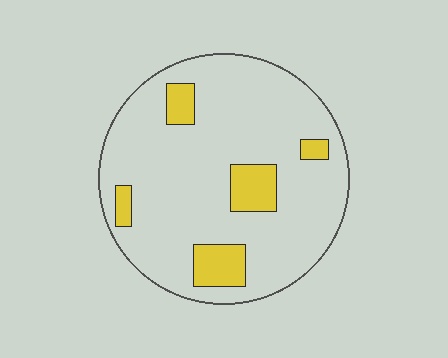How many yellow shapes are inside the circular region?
5.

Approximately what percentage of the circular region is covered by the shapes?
Approximately 15%.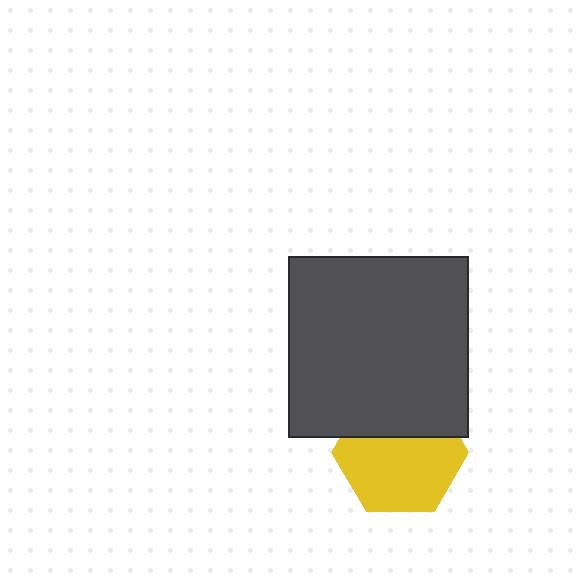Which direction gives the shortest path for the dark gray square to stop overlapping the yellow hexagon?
Moving up gives the shortest separation.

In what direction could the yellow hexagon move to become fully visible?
The yellow hexagon could move down. That would shift it out from behind the dark gray square entirely.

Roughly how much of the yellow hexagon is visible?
About half of it is visible (roughly 65%).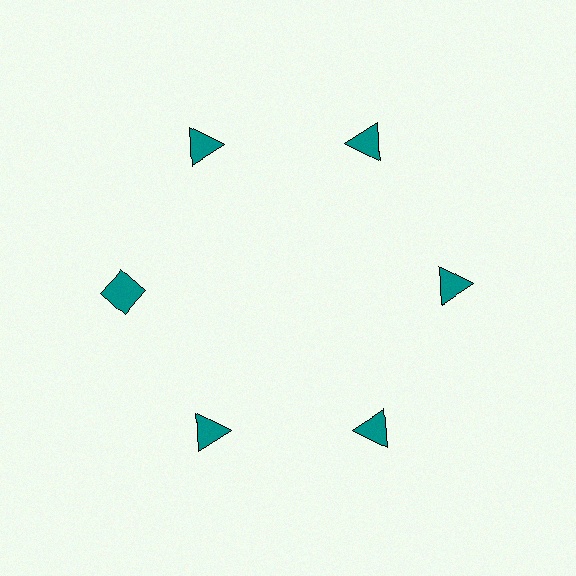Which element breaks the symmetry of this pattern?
The teal diamond at roughly the 9 o'clock position breaks the symmetry. All other shapes are teal triangles.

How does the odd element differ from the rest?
It has a different shape: diamond instead of triangle.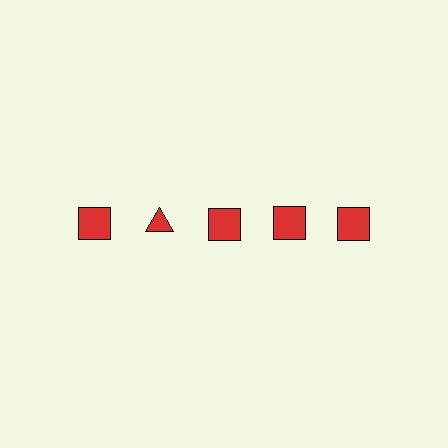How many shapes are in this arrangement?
There are 5 shapes arranged in a grid pattern.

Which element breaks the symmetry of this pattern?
The red triangle in the top row, second from left column breaks the symmetry. All other shapes are red squares.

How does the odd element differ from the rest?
It has a different shape: triangle instead of square.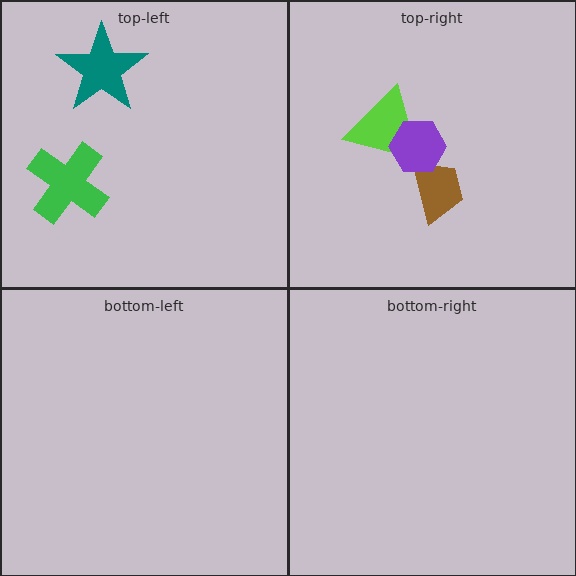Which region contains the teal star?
The top-left region.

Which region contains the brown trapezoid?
The top-right region.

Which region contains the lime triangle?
The top-right region.